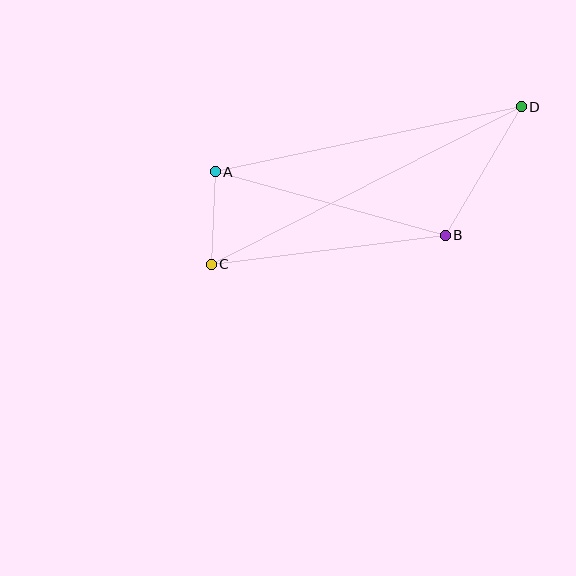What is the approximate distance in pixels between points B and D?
The distance between B and D is approximately 149 pixels.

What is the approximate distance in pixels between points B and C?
The distance between B and C is approximately 236 pixels.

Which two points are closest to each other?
Points A and C are closest to each other.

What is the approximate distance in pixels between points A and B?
The distance between A and B is approximately 239 pixels.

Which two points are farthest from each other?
Points C and D are farthest from each other.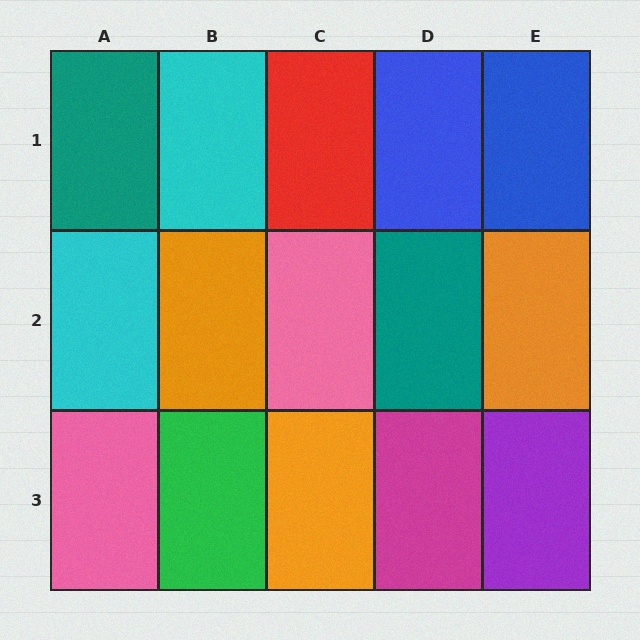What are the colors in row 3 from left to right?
Pink, green, orange, magenta, purple.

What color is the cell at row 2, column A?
Cyan.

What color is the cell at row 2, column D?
Teal.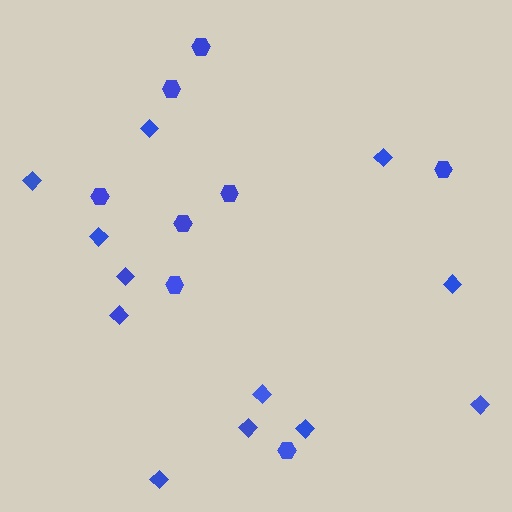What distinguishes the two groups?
There are 2 groups: one group of hexagons (8) and one group of diamonds (12).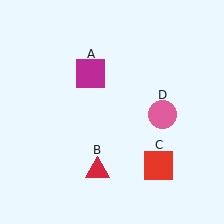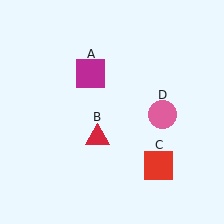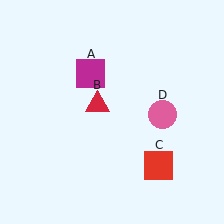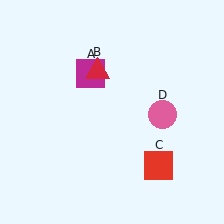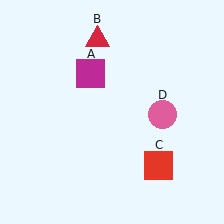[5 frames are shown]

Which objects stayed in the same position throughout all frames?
Magenta square (object A) and red square (object C) and pink circle (object D) remained stationary.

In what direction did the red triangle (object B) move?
The red triangle (object B) moved up.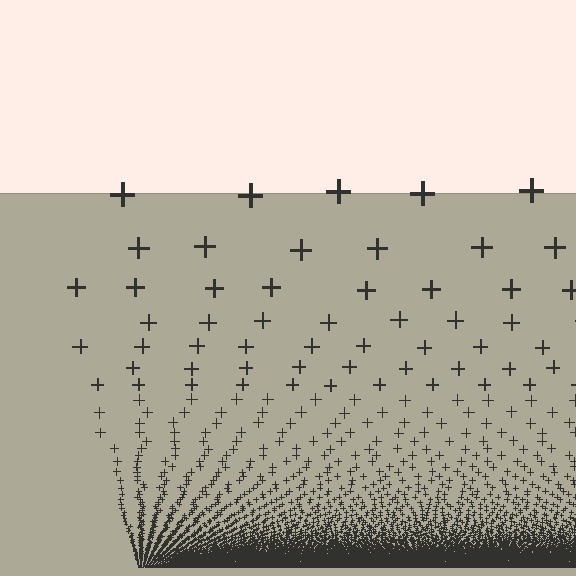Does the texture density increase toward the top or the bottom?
Density increases toward the bottom.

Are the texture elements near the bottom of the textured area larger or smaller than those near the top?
Smaller. The gradient is inverted — elements near the bottom are smaller and denser.